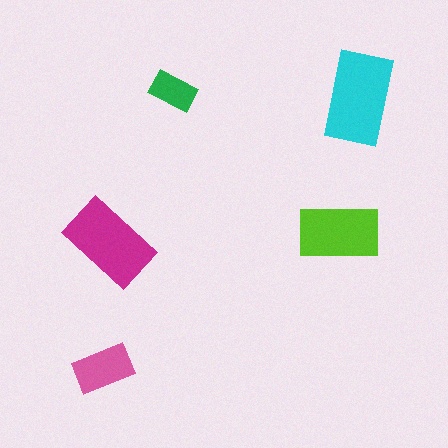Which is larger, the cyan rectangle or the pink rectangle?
The cyan one.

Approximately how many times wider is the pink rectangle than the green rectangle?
About 1.5 times wider.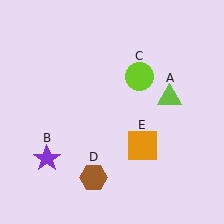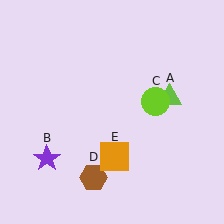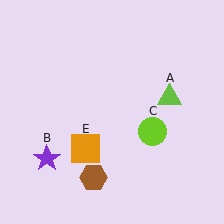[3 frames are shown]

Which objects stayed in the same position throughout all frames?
Lime triangle (object A) and purple star (object B) and brown hexagon (object D) remained stationary.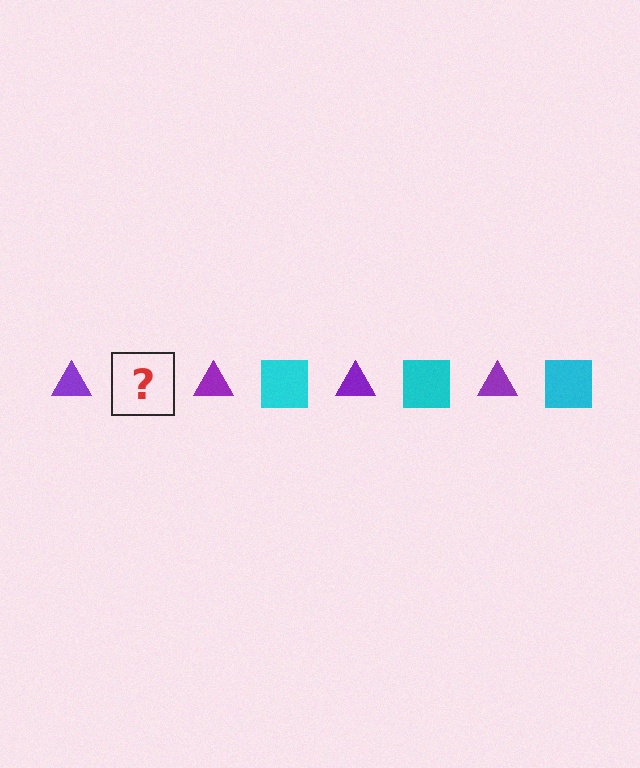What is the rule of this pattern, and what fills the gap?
The rule is that the pattern alternates between purple triangle and cyan square. The gap should be filled with a cyan square.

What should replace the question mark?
The question mark should be replaced with a cyan square.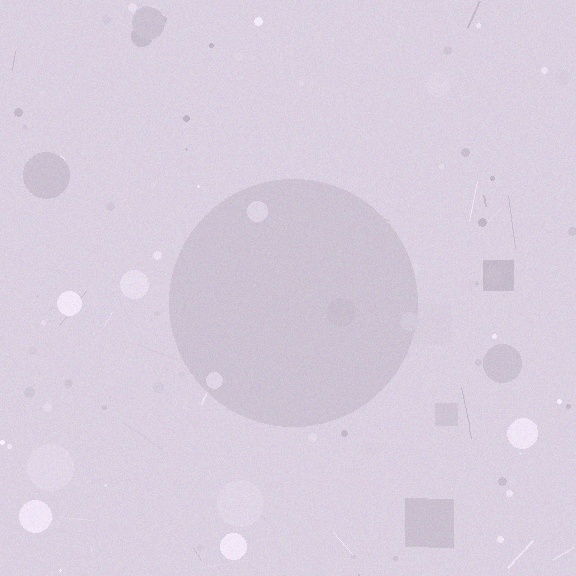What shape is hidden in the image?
A circle is hidden in the image.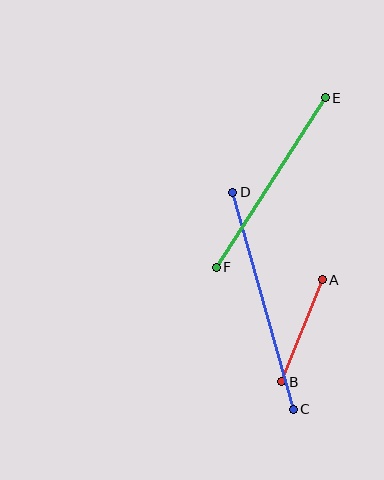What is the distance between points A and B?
The distance is approximately 110 pixels.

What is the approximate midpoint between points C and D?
The midpoint is at approximately (263, 301) pixels.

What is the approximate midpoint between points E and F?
The midpoint is at approximately (271, 182) pixels.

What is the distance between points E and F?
The distance is approximately 201 pixels.